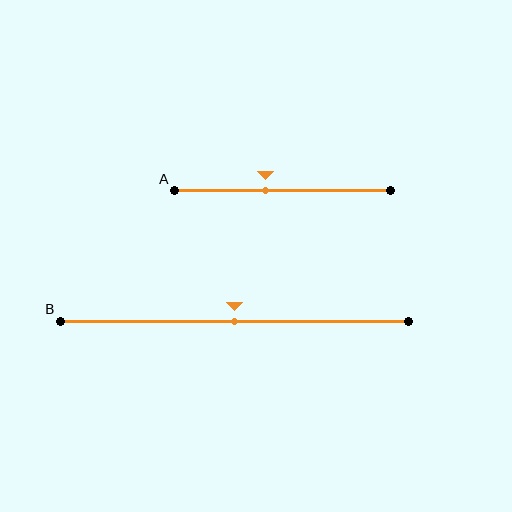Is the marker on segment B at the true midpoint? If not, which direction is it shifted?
Yes, the marker on segment B is at the true midpoint.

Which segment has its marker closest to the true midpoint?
Segment B has its marker closest to the true midpoint.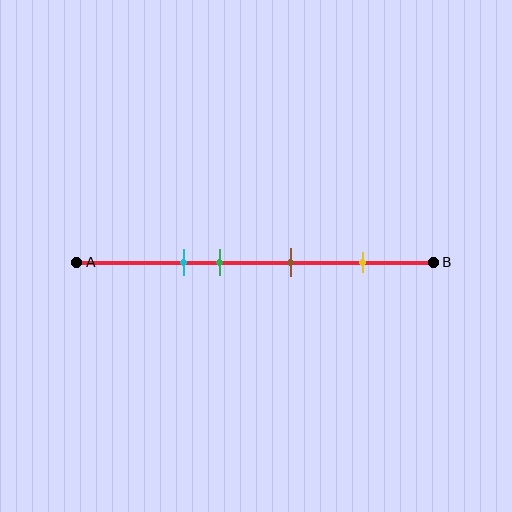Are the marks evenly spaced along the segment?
No, the marks are not evenly spaced.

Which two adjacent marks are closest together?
The cyan and green marks are the closest adjacent pair.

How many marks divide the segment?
There are 4 marks dividing the segment.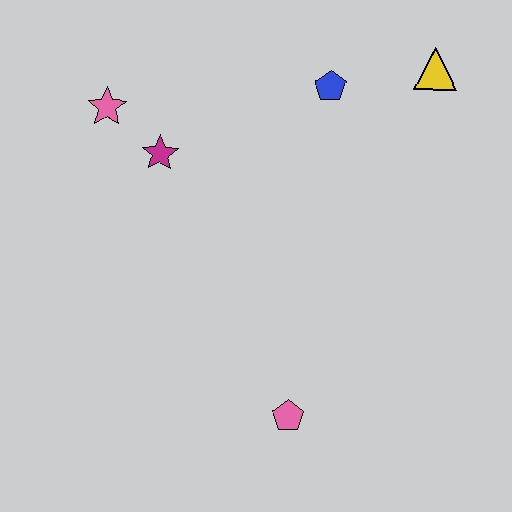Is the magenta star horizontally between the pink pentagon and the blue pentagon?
No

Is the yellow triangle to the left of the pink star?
No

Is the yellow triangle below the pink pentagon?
No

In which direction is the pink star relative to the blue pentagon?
The pink star is to the left of the blue pentagon.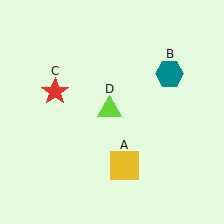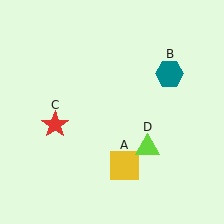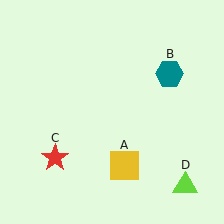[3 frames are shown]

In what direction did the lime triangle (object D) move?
The lime triangle (object D) moved down and to the right.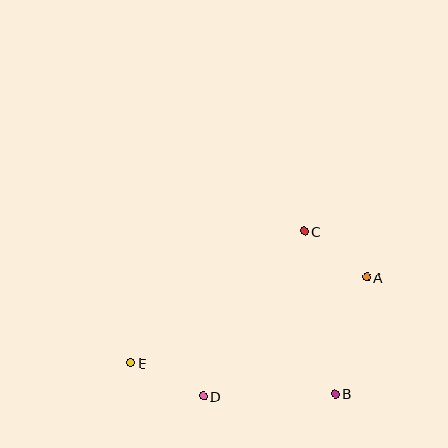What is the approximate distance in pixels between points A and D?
The distance between A and D is approximately 202 pixels.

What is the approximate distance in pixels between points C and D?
The distance between C and D is approximately 193 pixels.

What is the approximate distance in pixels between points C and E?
The distance between C and E is approximately 218 pixels.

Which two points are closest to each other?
Points A and C are closest to each other.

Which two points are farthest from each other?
Points A and E are farthest from each other.